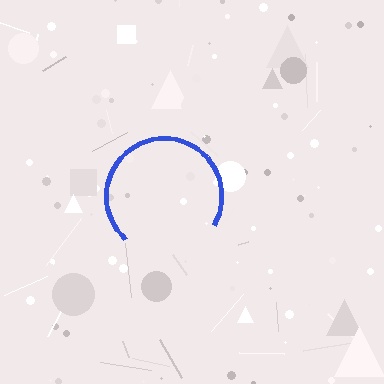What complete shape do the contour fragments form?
The contour fragments form a circle.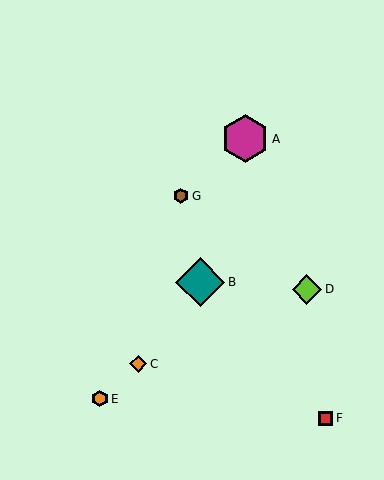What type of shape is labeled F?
Shape F is a red square.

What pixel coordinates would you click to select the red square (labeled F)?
Click at (326, 418) to select the red square F.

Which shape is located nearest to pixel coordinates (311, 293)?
The lime diamond (labeled D) at (307, 289) is nearest to that location.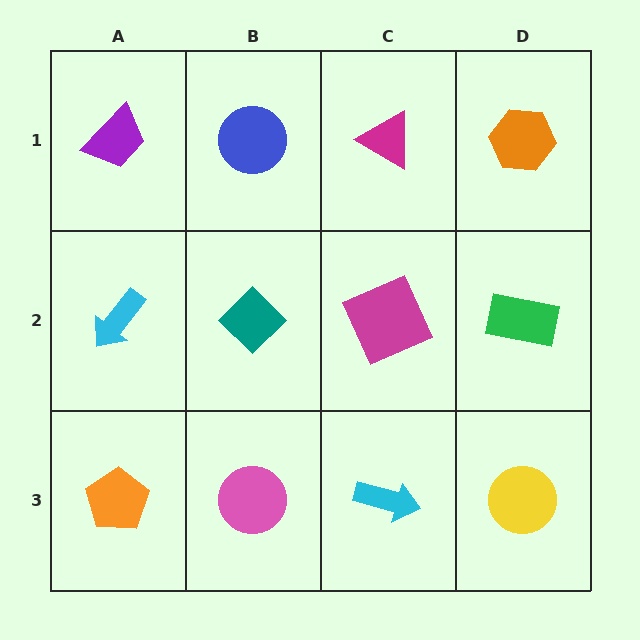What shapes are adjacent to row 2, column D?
An orange hexagon (row 1, column D), a yellow circle (row 3, column D), a magenta square (row 2, column C).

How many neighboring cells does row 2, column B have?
4.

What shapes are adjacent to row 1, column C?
A magenta square (row 2, column C), a blue circle (row 1, column B), an orange hexagon (row 1, column D).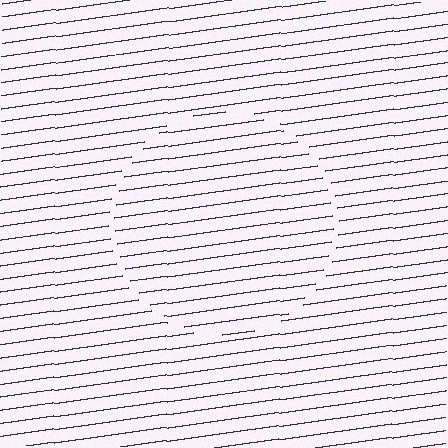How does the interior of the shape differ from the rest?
The interior of the shape contains the same grating, shifted by half a period — the contour is defined by the phase discontinuity where line-ends from the inner and outer gratings abut.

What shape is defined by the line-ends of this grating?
An illusory circle. The interior of the shape contains the same grating, shifted by half a period — the contour is defined by the phase discontinuity where line-ends from the inner and outer gratings abut.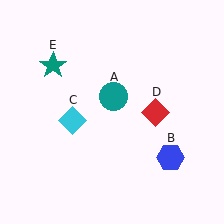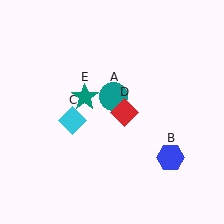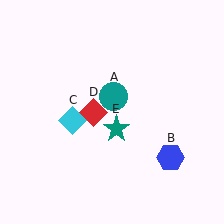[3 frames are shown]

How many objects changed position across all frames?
2 objects changed position: red diamond (object D), teal star (object E).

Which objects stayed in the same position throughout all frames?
Teal circle (object A) and blue hexagon (object B) and cyan diamond (object C) remained stationary.